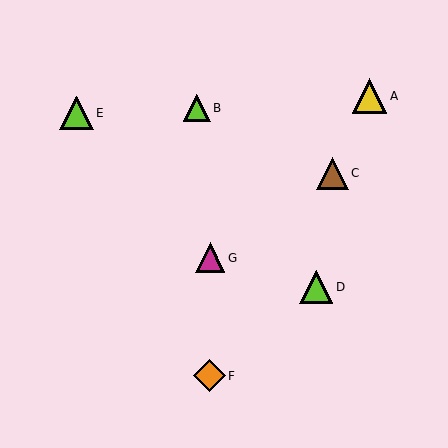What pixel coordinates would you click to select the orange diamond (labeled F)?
Click at (209, 376) to select the orange diamond F.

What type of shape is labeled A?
Shape A is a yellow triangle.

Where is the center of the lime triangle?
The center of the lime triangle is at (76, 113).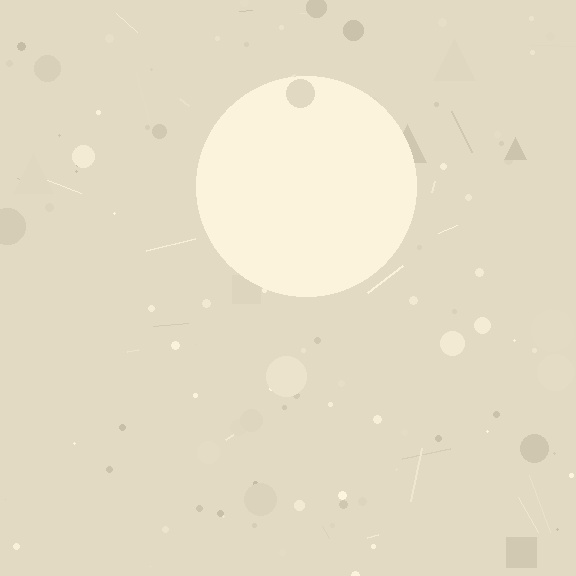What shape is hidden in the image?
A circle is hidden in the image.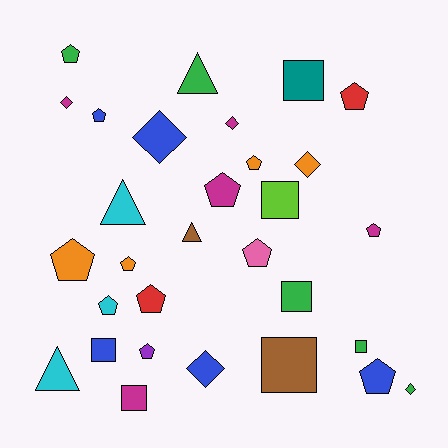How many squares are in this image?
There are 7 squares.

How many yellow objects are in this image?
There are no yellow objects.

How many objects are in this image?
There are 30 objects.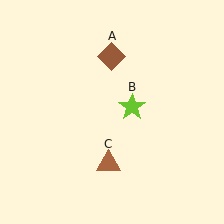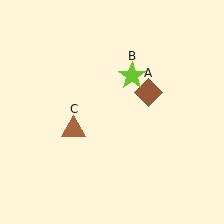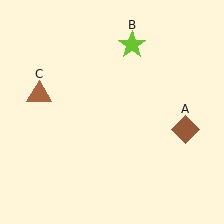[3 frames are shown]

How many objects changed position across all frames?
3 objects changed position: brown diamond (object A), lime star (object B), brown triangle (object C).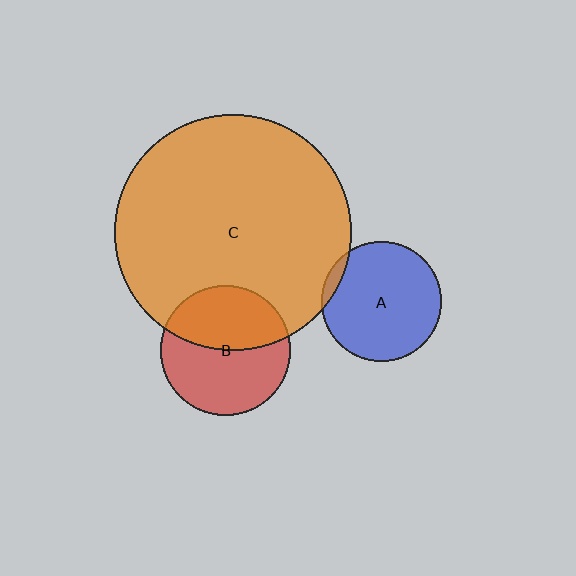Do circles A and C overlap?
Yes.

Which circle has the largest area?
Circle C (orange).